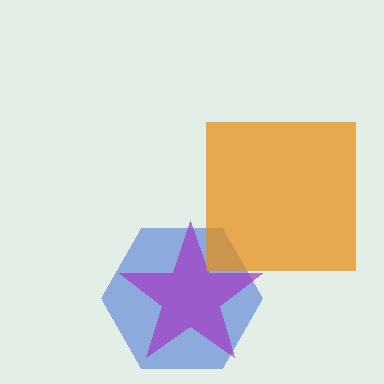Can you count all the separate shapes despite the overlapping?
Yes, there are 3 separate shapes.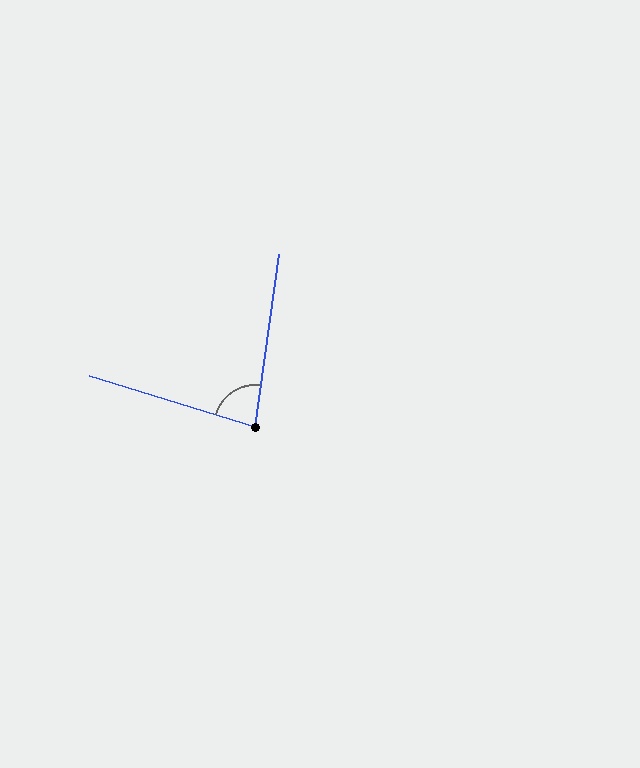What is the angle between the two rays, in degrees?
Approximately 81 degrees.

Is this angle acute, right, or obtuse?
It is acute.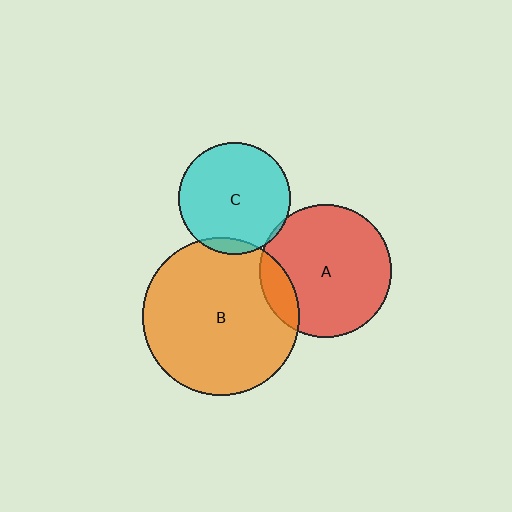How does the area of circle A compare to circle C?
Approximately 1.4 times.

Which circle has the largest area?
Circle B (orange).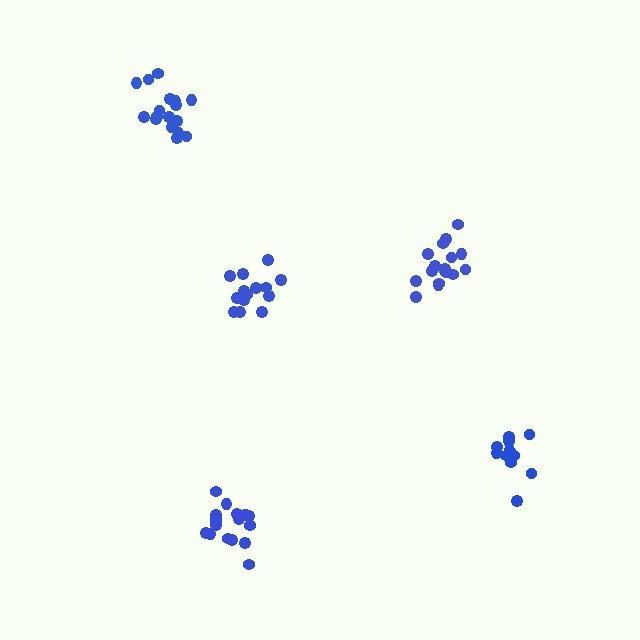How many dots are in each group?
Group 1: 17 dots, Group 2: 14 dots, Group 3: 17 dots, Group 4: 12 dots, Group 5: 17 dots (77 total).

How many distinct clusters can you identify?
There are 5 distinct clusters.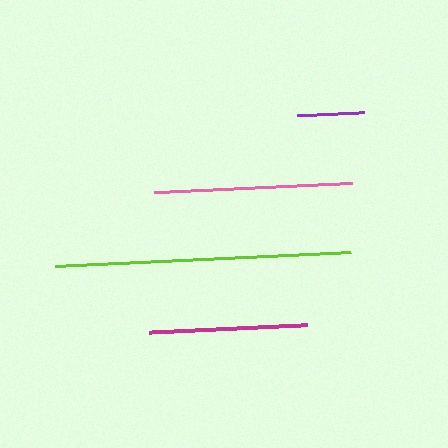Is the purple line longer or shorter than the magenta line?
The magenta line is longer than the purple line.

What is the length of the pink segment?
The pink segment is approximately 198 pixels long.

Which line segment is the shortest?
The purple line is the shortest at approximately 67 pixels.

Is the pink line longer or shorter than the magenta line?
The pink line is longer than the magenta line.